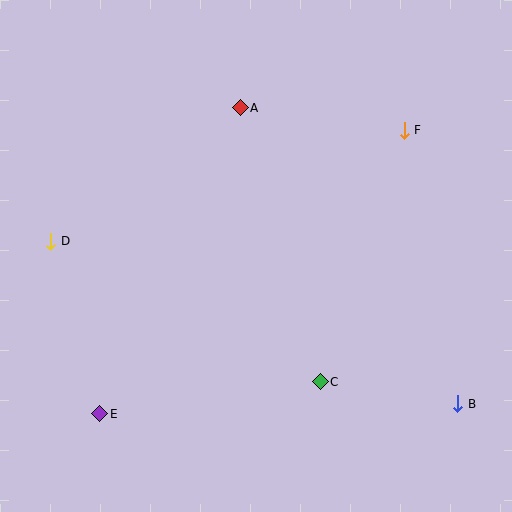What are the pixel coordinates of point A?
Point A is at (240, 108).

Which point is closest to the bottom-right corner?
Point B is closest to the bottom-right corner.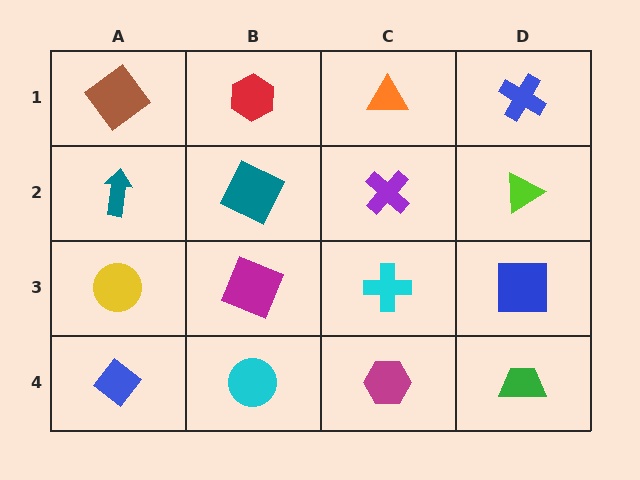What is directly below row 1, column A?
A teal arrow.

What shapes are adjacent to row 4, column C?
A cyan cross (row 3, column C), a cyan circle (row 4, column B), a green trapezoid (row 4, column D).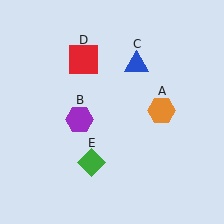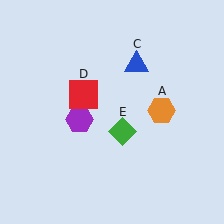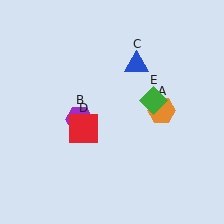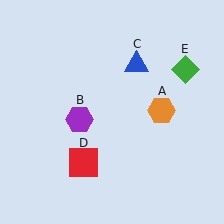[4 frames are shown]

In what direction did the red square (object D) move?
The red square (object D) moved down.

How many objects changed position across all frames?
2 objects changed position: red square (object D), green diamond (object E).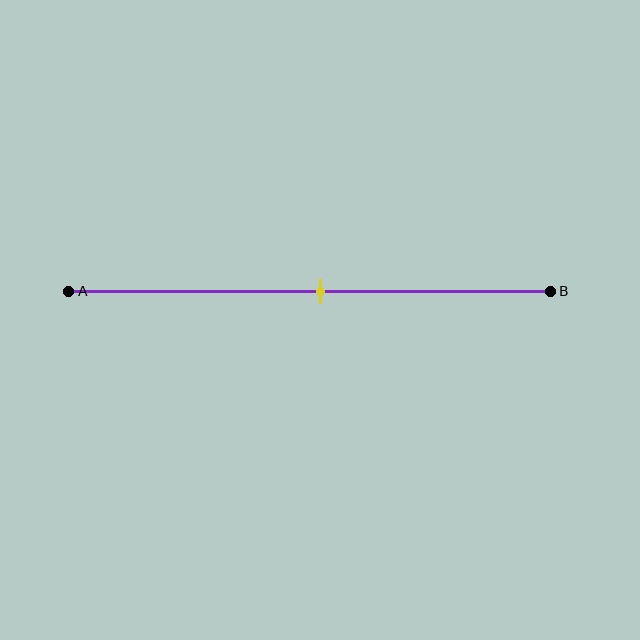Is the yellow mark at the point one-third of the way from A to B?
No, the mark is at about 50% from A, not at the 33% one-third point.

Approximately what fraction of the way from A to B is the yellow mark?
The yellow mark is approximately 50% of the way from A to B.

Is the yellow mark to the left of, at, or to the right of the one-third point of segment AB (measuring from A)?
The yellow mark is to the right of the one-third point of segment AB.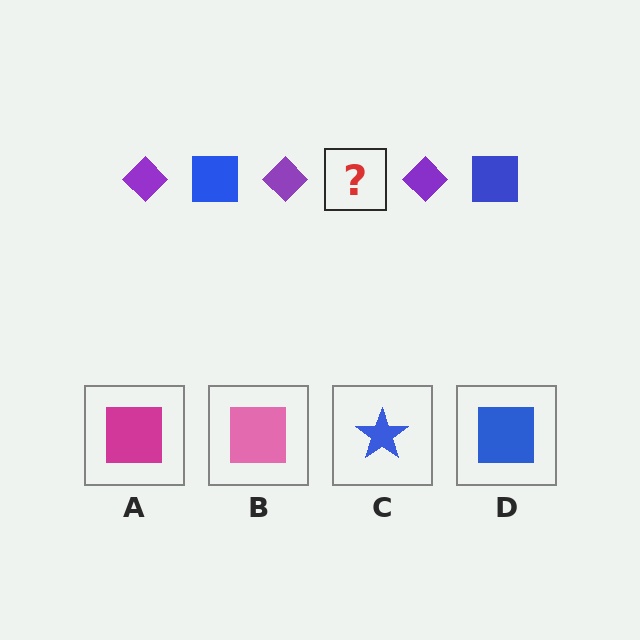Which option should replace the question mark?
Option D.